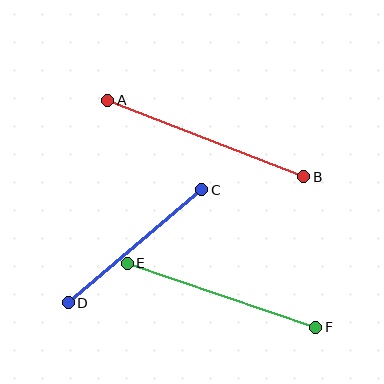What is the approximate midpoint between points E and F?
The midpoint is at approximately (221, 295) pixels.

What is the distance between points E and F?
The distance is approximately 199 pixels.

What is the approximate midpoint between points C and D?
The midpoint is at approximately (135, 246) pixels.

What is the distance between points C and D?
The distance is approximately 175 pixels.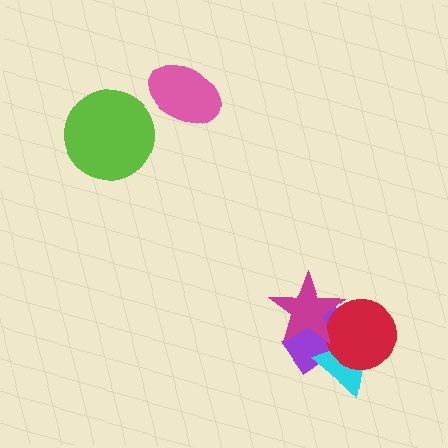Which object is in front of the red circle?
The magenta star is in front of the red circle.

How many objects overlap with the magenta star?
3 objects overlap with the magenta star.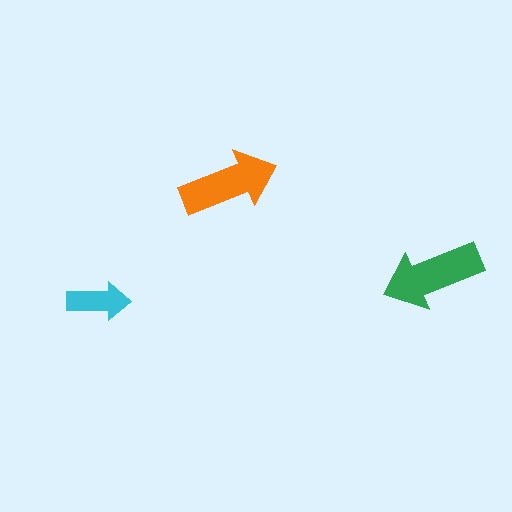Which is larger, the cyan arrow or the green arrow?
The green one.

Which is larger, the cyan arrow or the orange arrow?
The orange one.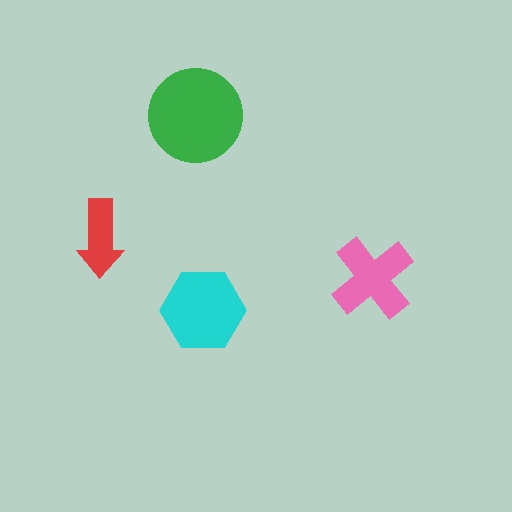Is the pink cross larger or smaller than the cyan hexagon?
Smaller.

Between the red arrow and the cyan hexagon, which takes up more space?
The cyan hexagon.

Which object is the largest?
The green circle.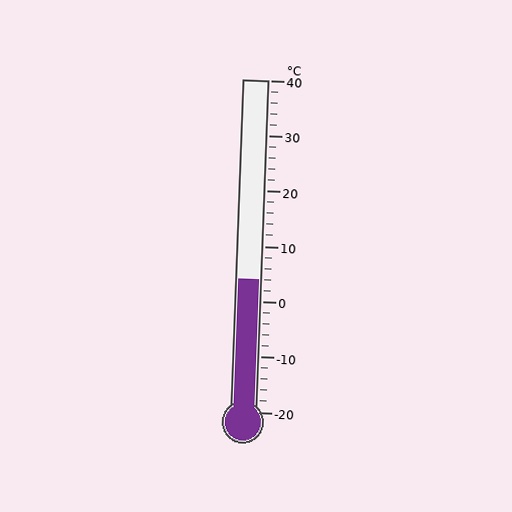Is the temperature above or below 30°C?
The temperature is below 30°C.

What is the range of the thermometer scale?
The thermometer scale ranges from -20°C to 40°C.